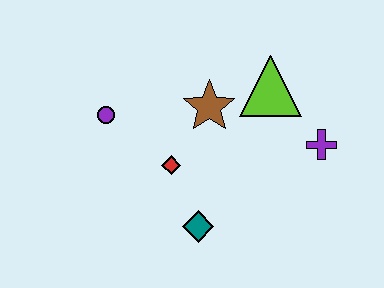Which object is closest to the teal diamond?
The red diamond is closest to the teal diamond.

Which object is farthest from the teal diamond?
The lime triangle is farthest from the teal diamond.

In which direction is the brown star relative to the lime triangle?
The brown star is to the left of the lime triangle.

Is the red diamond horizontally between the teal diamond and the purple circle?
Yes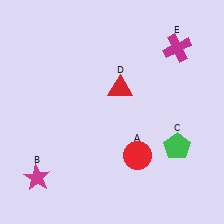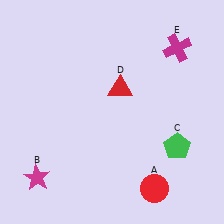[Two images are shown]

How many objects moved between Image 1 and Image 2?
1 object moved between the two images.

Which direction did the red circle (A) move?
The red circle (A) moved down.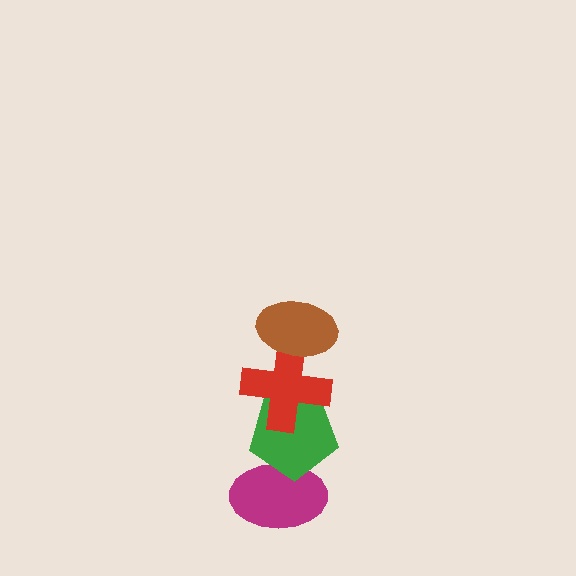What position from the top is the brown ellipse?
The brown ellipse is 1st from the top.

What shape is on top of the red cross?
The brown ellipse is on top of the red cross.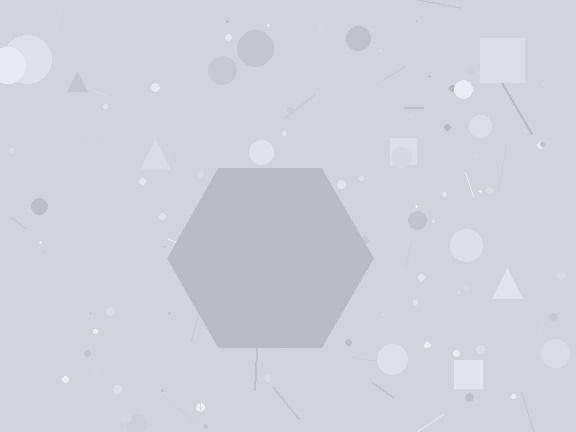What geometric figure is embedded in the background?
A hexagon is embedded in the background.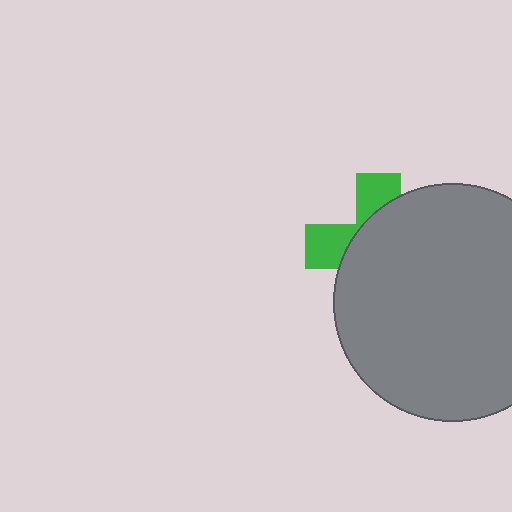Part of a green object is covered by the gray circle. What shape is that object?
It is a cross.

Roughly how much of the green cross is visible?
A small part of it is visible (roughly 32%).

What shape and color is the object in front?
The object in front is a gray circle.